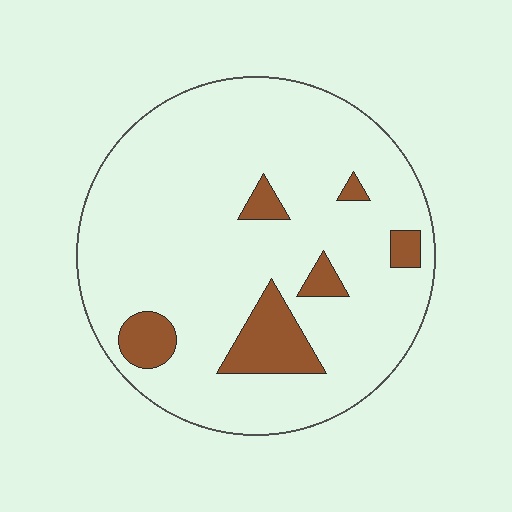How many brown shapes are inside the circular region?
6.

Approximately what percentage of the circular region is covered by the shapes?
Approximately 10%.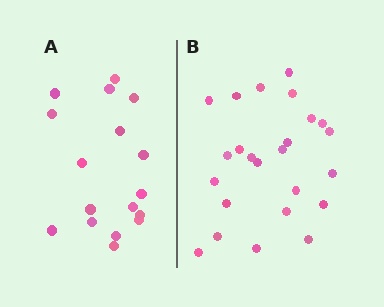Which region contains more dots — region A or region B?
Region B (the right region) has more dots.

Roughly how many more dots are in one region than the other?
Region B has roughly 8 or so more dots than region A.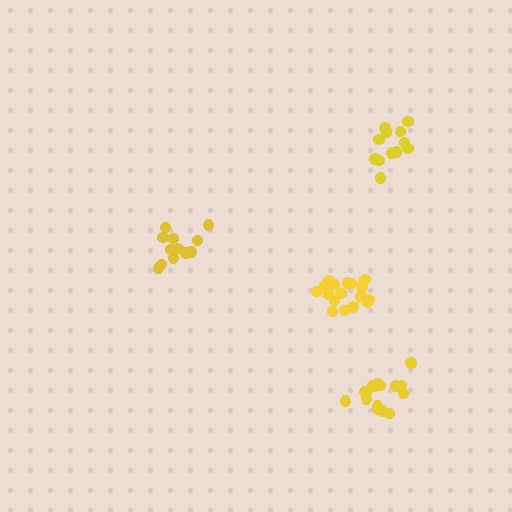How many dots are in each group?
Group 1: 17 dots, Group 2: 12 dots, Group 3: 13 dots, Group 4: 17 dots (59 total).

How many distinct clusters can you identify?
There are 4 distinct clusters.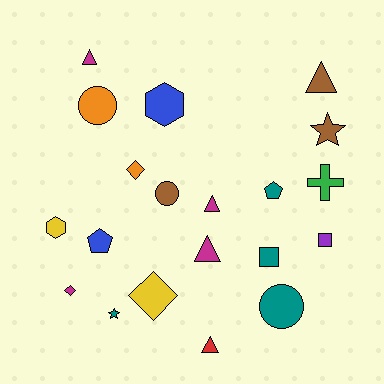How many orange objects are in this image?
There are 2 orange objects.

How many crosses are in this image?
There is 1 cross.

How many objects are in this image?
There are 20 objects.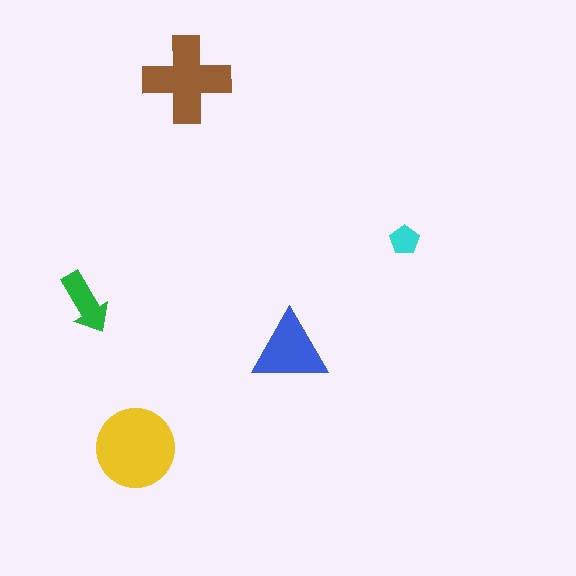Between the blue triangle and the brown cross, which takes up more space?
The brown cross.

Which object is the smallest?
The cyan pentagon.